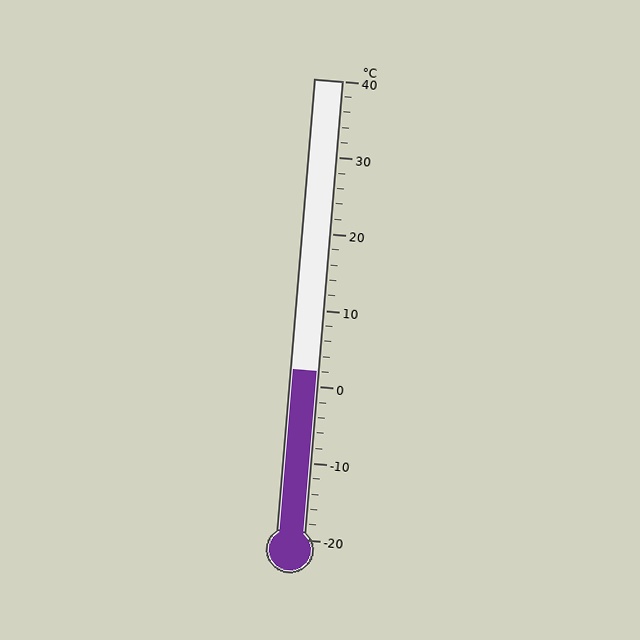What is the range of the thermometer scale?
The thermometer scale ranges from -20°C to 40°C.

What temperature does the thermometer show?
The thermometer shows approximately 2°C.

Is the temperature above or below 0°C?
The temperature is above 0°C.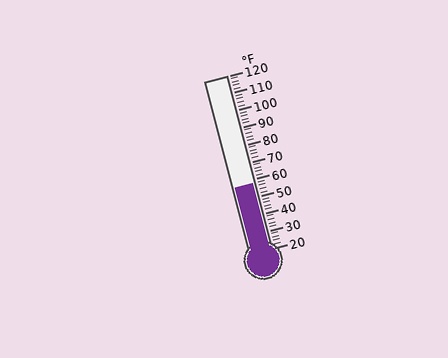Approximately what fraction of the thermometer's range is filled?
The thermometer is filled to approximately 40% of its range.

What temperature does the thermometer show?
The thermometer shows approximately 58°F.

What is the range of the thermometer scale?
The thermometer scale ranges from 20°F to 120°F.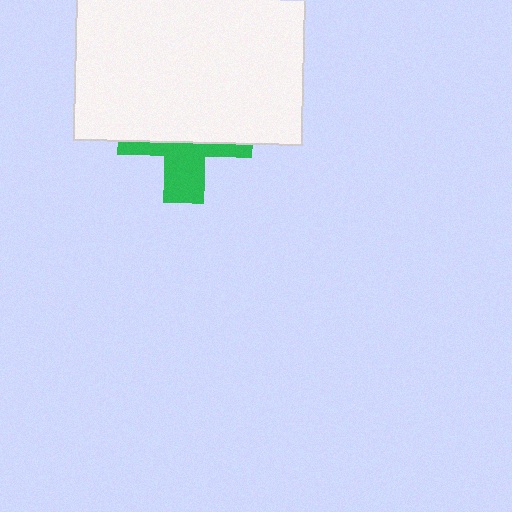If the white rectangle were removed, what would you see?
You would see the complete green cross.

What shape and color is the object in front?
The object in front is a white rectangle.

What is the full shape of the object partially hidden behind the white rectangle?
The partially hidden object is a green cross.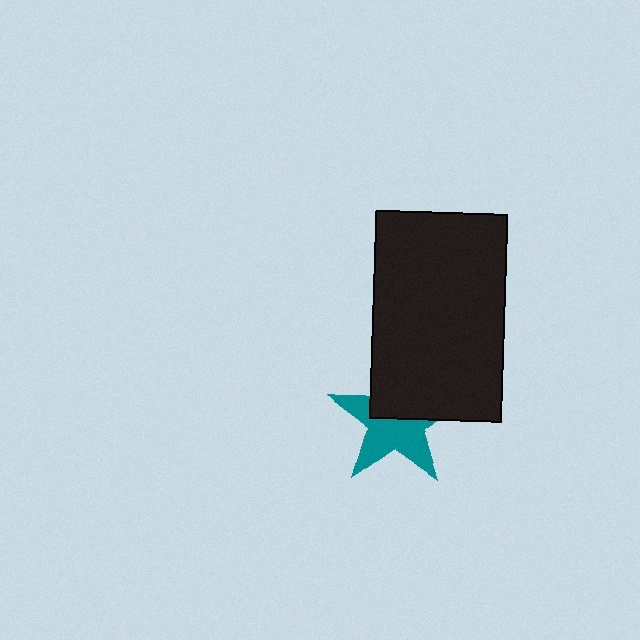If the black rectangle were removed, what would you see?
You would see the complete teal star.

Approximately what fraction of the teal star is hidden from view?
Roughly 44% of the teal star is hidden behind the black rectangle.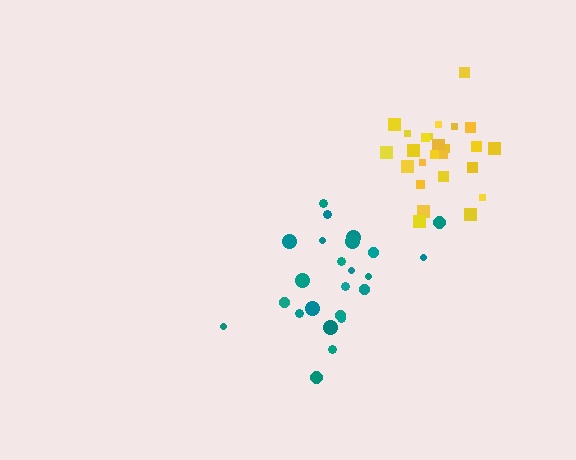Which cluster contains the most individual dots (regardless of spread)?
Yellow (25).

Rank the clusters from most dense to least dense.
yellow, teal.